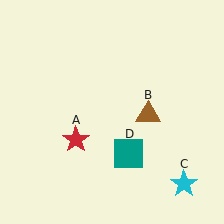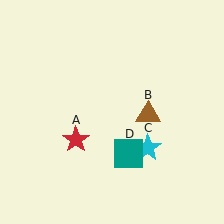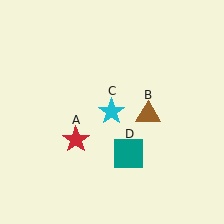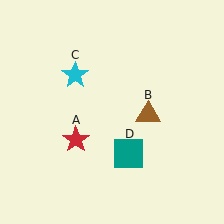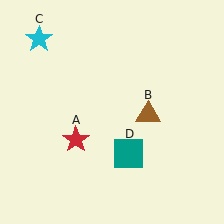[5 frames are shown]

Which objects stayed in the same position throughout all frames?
Red star (object A) and brown triangle (object B) and teal square (object D) remained stationary.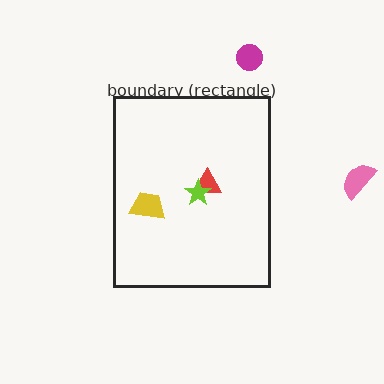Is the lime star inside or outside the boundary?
Inside.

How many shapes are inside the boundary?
3 inside, 2 outside.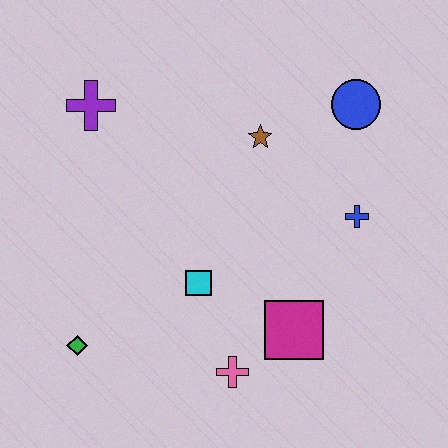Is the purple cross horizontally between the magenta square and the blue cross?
No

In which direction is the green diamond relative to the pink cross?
The green diamond is to the left of the pink cross.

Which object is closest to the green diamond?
The cyan square is closest to the green diamond.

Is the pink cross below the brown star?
Yes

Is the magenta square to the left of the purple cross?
No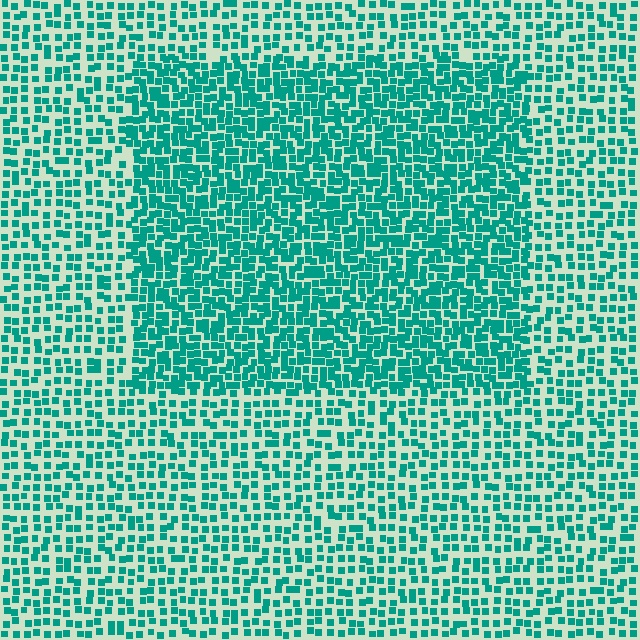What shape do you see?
I see a rectangle.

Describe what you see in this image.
The image contains small teal elements arranged at two different densities. A rectangle-shaped region is visible where the elements are more densely packed than the surrounding area.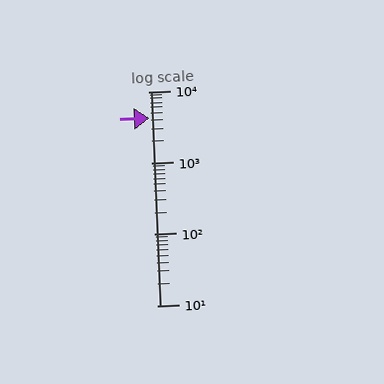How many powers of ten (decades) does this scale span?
The scale spans 3 decades, from 10 to 10000.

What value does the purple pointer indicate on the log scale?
The pointer indicates approximately 4300.